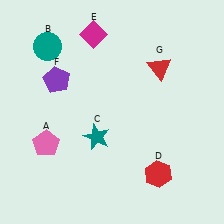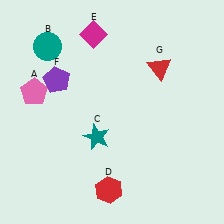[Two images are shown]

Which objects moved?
The objects that moved are: the pink pentagon (A), the red hexagon (D).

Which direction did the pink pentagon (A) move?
The pink pentagon (A) moved up.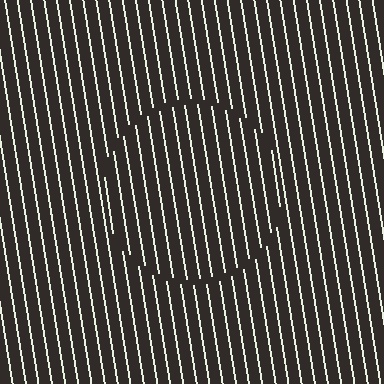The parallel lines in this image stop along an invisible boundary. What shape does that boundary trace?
An illusory circle. The interior of the shape contains the same grating, shifted by half a period — the contour is defined by the phase discontinuity where line-ends from the inner and outer gratings abut.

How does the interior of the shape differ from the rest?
The interior of the shape contains the same grating, shifted by half a period — the contour is defined by the phase discontinuity where line-ends from the inner and outer gratings abut.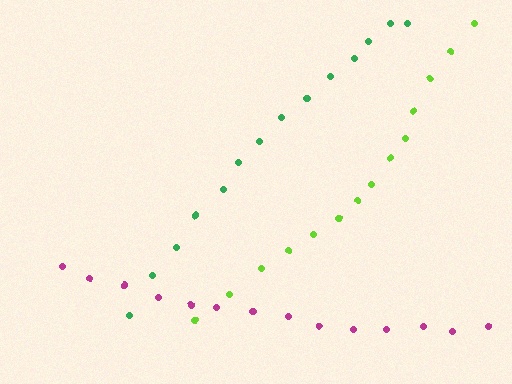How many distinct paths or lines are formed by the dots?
There are 3 distinct paths.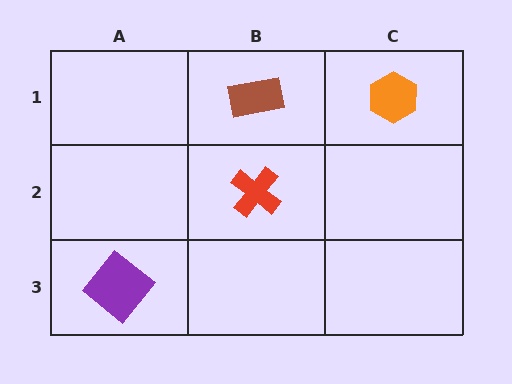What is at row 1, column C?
An orange hexagon.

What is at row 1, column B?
A brown rectangle.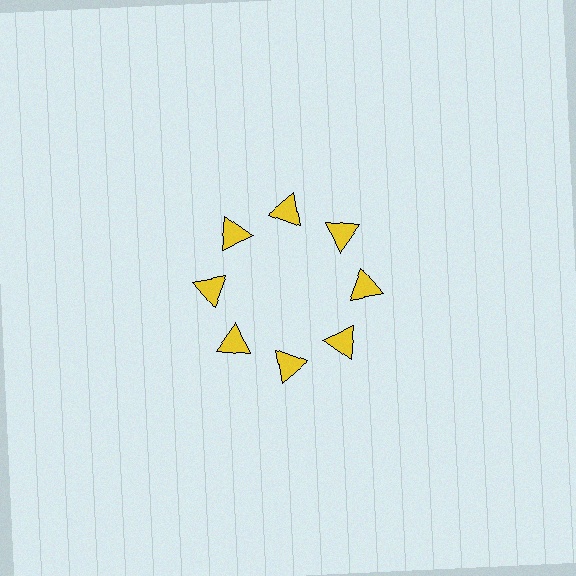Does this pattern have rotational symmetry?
Yes, this pattern has 8-fold rotational symmetry. It looks the same after rotating 45 degrees around the center.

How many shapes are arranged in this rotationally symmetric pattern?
There are 8 shapes, arranged in 8 groups of 1.